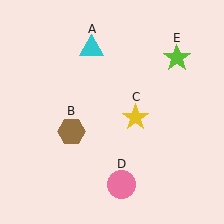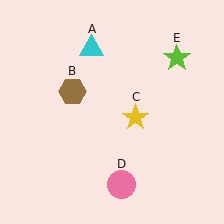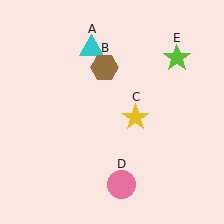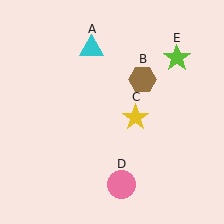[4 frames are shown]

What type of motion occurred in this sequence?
The brown hexagon (object B) rotated clockwise around the center of the scene.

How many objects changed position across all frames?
1 object changed position: brown hexagon (object B).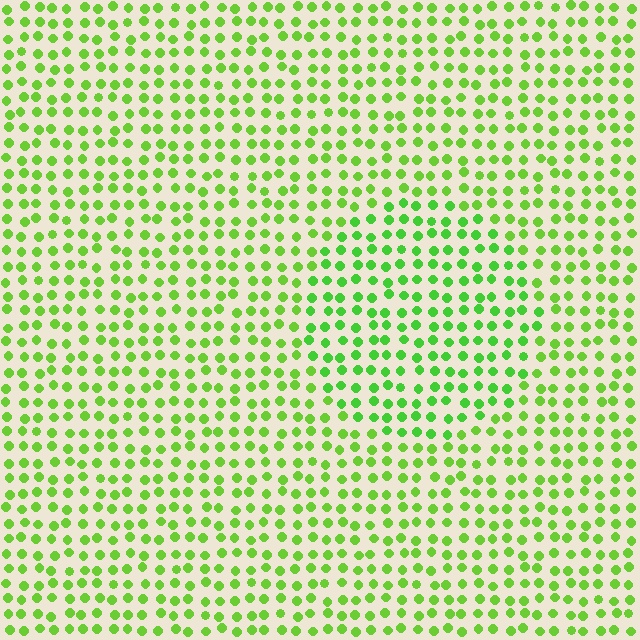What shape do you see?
I see a circle.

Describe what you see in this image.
The image is filled with small lime elements in a uniform arrangement. A circle-shaped region is visible where the elements are tinted to a slightly different hue, forming a subtle color boundary.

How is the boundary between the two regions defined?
The boundary is defined purely by a slight shift in hue (about 16 degrees). Spacing, size, and orientation are identical on both sides.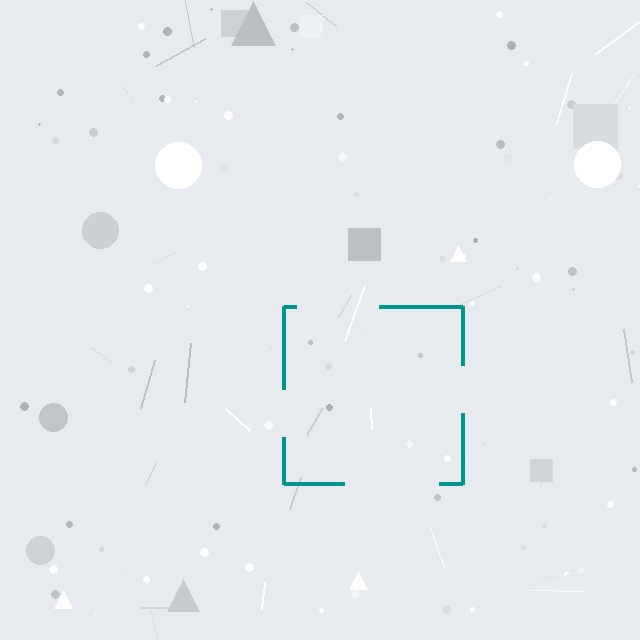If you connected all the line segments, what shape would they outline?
They would outline a square.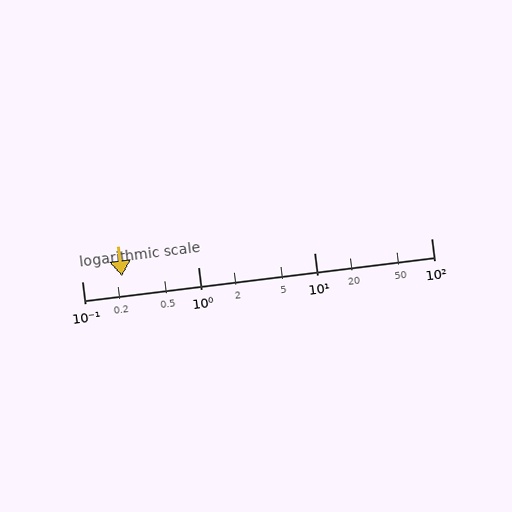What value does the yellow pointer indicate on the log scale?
The pointer indicates approximately 0.22.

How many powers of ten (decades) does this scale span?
The scale spans 3 decades, from 0.1 to 100.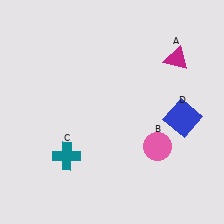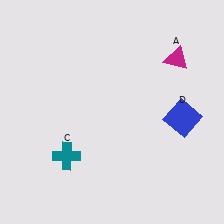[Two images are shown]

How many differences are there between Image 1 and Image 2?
There is 1 difference between the two images.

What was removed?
The pink circle (B) was removed in Image 2.